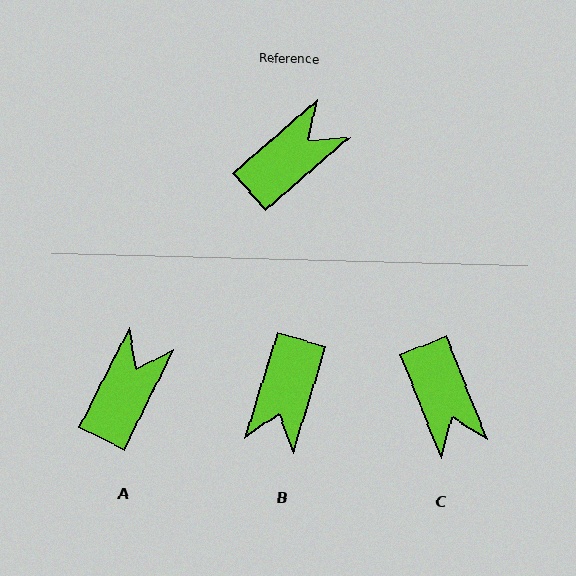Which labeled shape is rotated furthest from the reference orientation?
B, about 148 degrees away.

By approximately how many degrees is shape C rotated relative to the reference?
Approximately 109 degrees clockwise.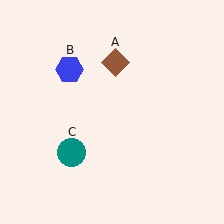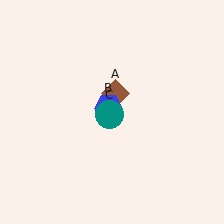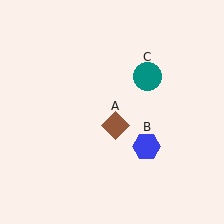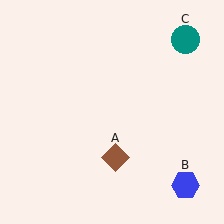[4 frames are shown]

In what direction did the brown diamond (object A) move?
The brown diamond (object A) moved down.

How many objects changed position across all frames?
3 objects changed position: brown diamond (object A), blue hexagon (object B), teal circle (object C).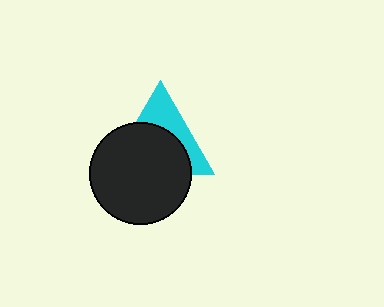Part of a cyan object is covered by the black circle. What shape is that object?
It is a triangle.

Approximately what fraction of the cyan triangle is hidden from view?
Roughly 61% of the cyan triangle is hidden behind the black circle.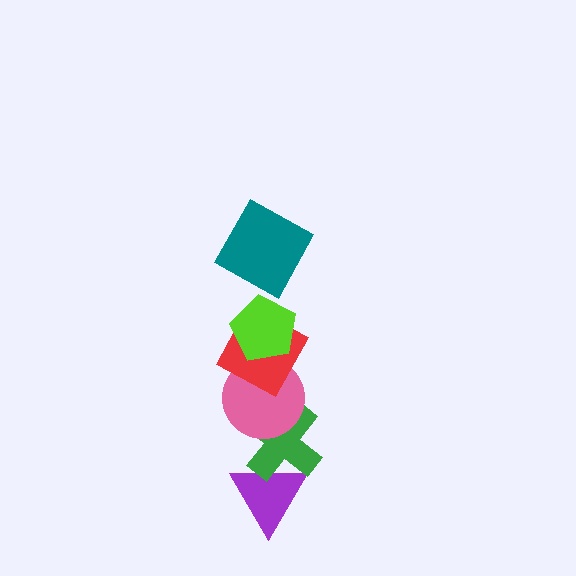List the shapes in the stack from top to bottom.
From top to bottom: the teal square, the lime pentagon, the red square, the pink circle, the green cross, the purple triangle.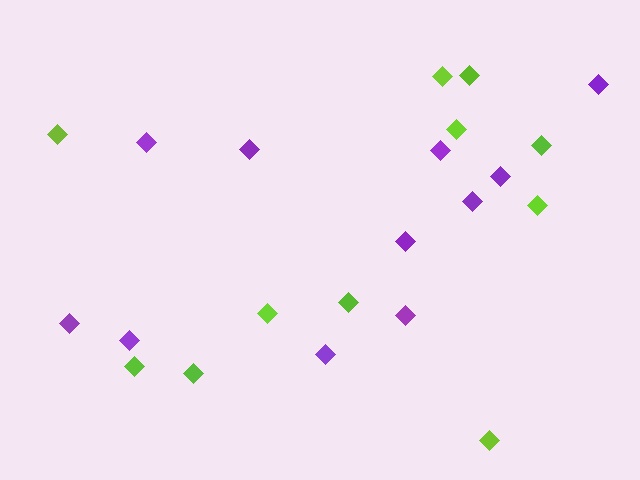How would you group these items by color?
There are 2 groups: one group of lime diamonds (11) and one group of purple diamonds (11).